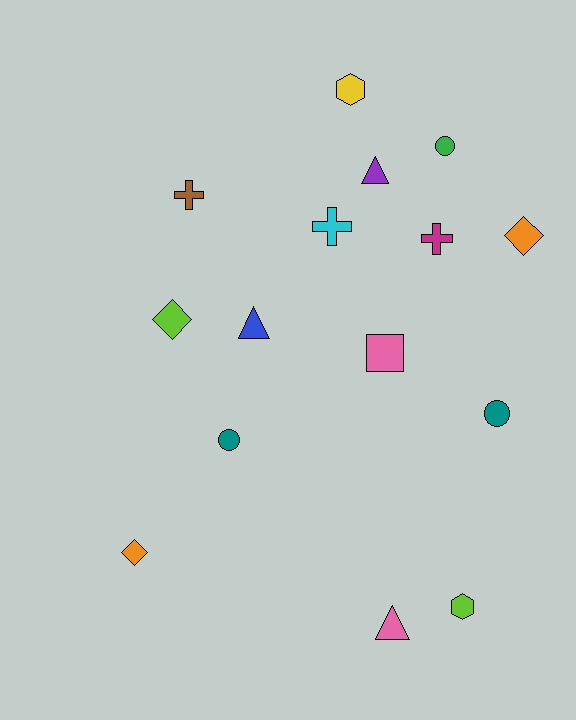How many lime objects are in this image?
There are 2 lime objects.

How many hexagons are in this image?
There are 2 hexagons.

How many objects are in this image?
There are 15 objects.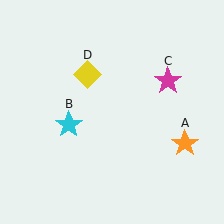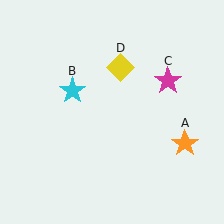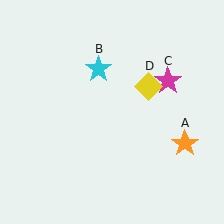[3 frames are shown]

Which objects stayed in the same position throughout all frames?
Orange star (object A) and magenta star (object C) remained stationary.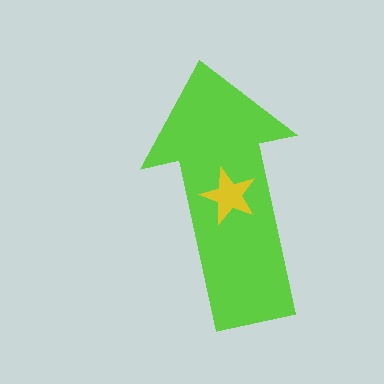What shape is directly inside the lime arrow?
The yellow star.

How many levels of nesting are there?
2.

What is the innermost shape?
The yellow star.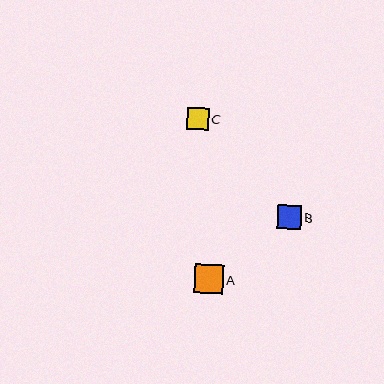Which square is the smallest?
Square C is the smallest with a size of approximately 22 pixels.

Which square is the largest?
Square A is the largest with a size of approximately 29 pixels.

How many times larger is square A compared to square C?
Square A is approximately 1.3 times the size of square C.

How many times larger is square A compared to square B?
Square A is approximately 1.2 times the size of square B.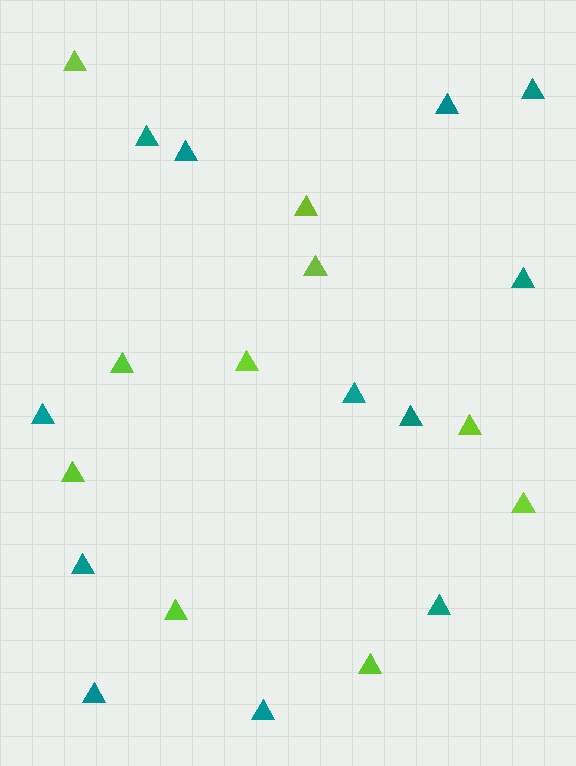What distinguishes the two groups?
There are 2 groups: one group of lime triangles (10) and one group of teal triangles (12).